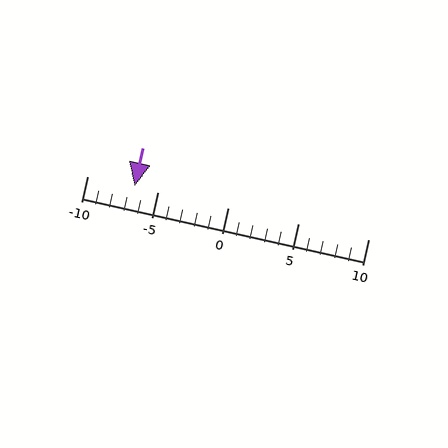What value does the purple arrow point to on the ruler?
The purple arrow points to approximately -7.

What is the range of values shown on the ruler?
The ruler shows values from -10 to 10.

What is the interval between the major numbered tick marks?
The major tick marks are spaced 5 units apart.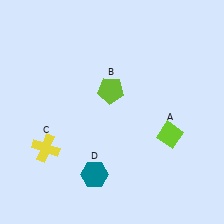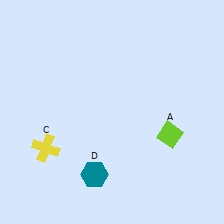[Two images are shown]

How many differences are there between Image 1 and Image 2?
There is 1 difference between the two images.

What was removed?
The lime pentagon (B) was removed in Image 2.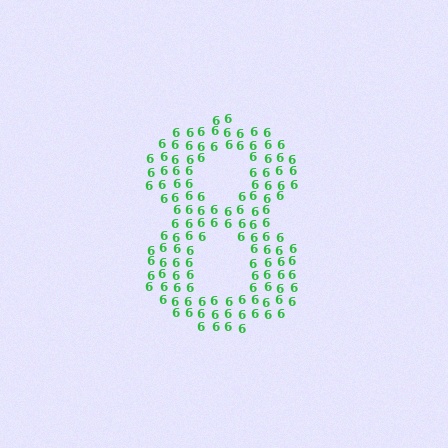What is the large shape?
The large shape is the digit 8.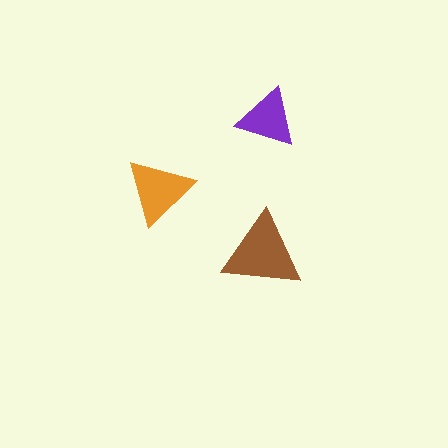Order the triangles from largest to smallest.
the brown one, the orange one, the purple one.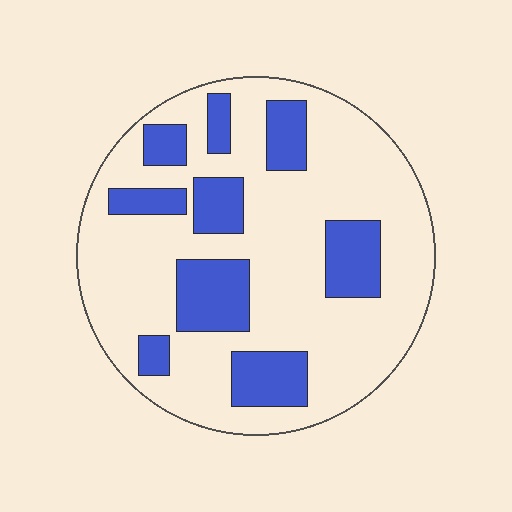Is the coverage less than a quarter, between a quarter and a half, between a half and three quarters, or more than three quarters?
Between a quarter and a half.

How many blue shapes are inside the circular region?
9.